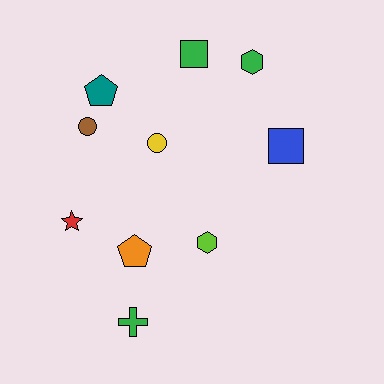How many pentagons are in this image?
There are 2 pentagons.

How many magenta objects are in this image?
There are no magenta objects.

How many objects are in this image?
There are 10 objects.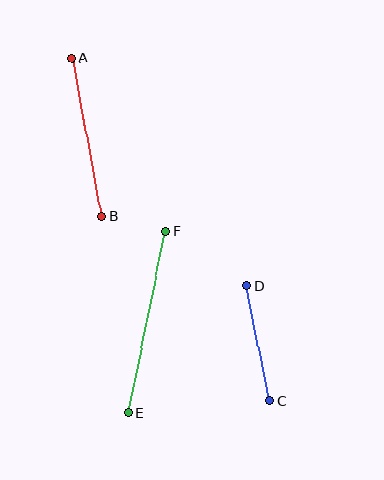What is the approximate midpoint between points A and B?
The midpoint is at approximately (87, 137) pixels.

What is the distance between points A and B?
The distance is approximately 162 pixels.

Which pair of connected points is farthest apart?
Points E and F are farthest apart.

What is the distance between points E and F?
The distance is approximately 185 pixels.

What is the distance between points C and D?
The distance is approximately 117 pixels.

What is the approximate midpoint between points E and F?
The midpoint is at approximately (147, 322) pixels.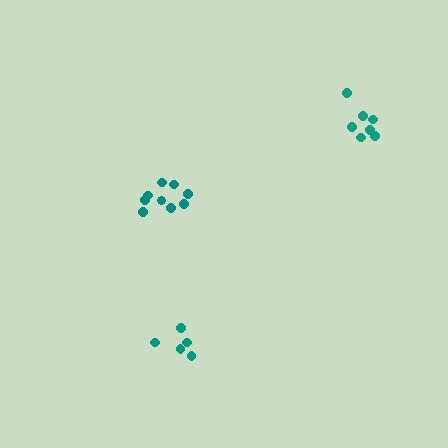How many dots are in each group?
Group 1: 9 dots, Group 2: 5 dots, Group 3: 7 dots (21 total).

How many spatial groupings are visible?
There are 3 spatial groupings.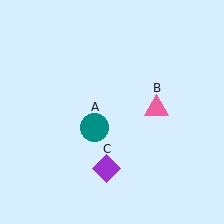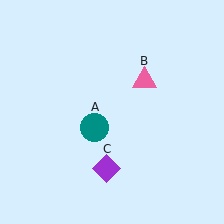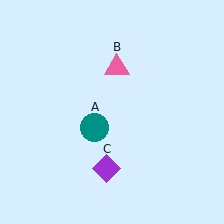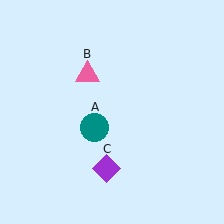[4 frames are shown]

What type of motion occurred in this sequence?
The pink triangle (object B) rotated counterclockwise around the center of the scene.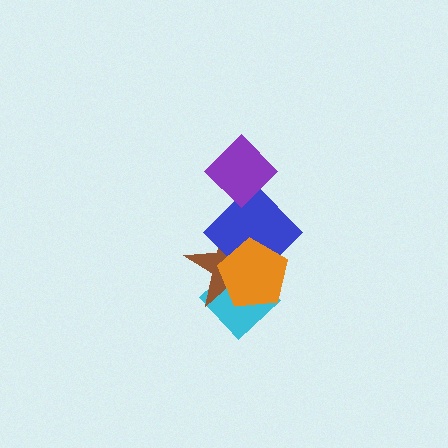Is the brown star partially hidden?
Yes, it is partially covered by another shape.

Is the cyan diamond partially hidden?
Yes, it is partially covered by another shape.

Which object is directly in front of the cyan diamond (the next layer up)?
The brown star is directly in front of the cyan diamond.